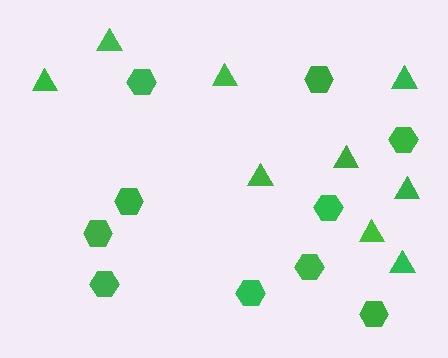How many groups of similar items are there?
There are 2 groups: one group of triangles (9) and one group of hexagons (10).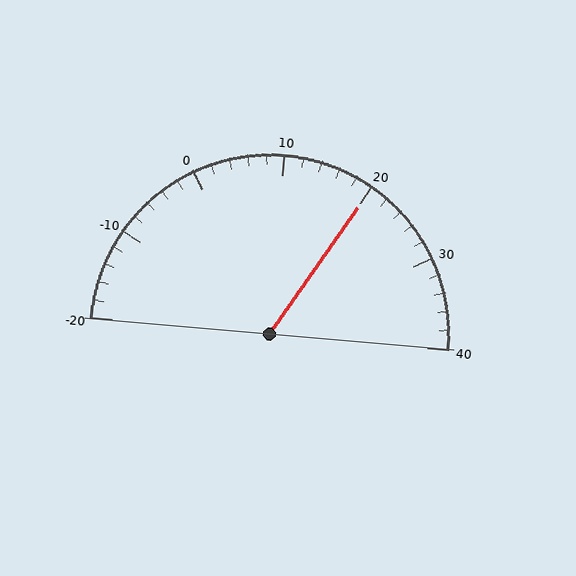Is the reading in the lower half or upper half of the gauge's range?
The reading is in the upper half of the range (-20 to 40).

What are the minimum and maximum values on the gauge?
The gauge ranges from -20 to 40.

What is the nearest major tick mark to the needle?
The nearest major tick mark is 20.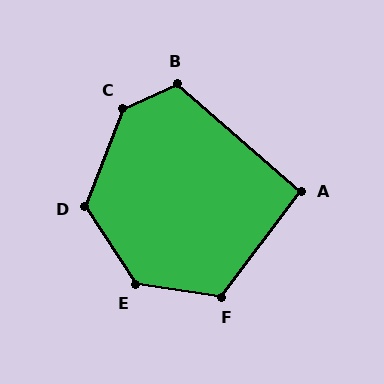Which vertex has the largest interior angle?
C, at approximately 135 degrees.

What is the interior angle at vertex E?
Approximately 131 degrees (obtuse).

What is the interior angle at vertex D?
Approximately 126 degrees (obtuse).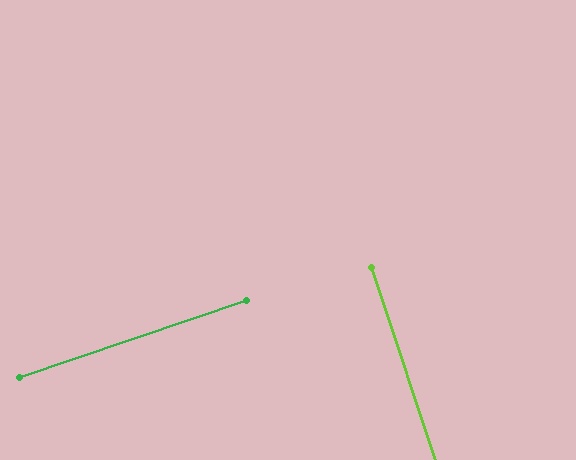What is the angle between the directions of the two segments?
Approximately 90 degrees.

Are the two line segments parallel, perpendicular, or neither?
Perpendicular — they meet at approximately 90°.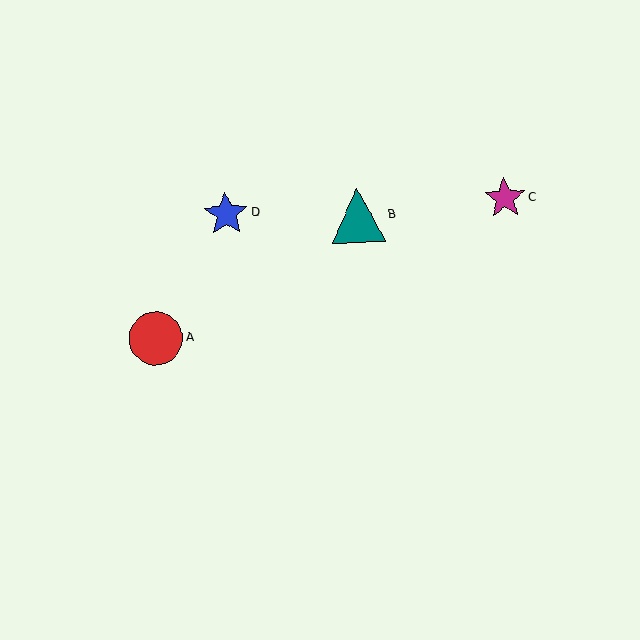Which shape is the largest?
The teal triangle (labeled B) is the largest.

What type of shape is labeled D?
Shape D is a blue star.